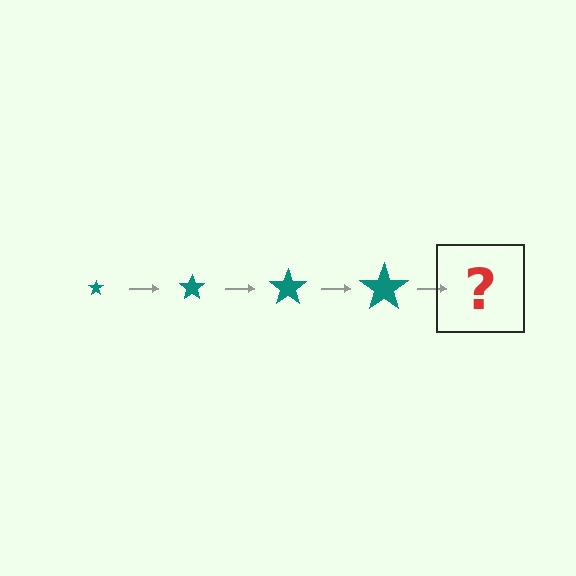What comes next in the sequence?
The next element should be a teal star, larger than the previous one.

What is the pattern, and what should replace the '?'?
The pattern is that the star gets progressively larger each step. The '?' should be a teal star, larger than the previous one.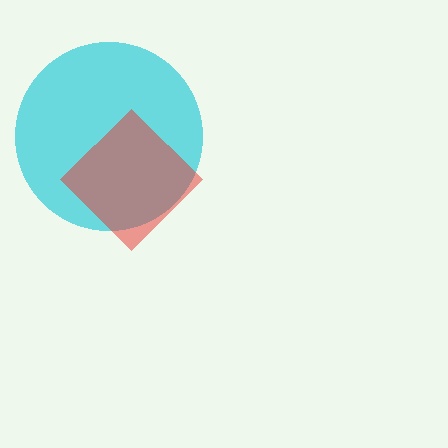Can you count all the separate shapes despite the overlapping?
Yes, there are 2 separate shapes.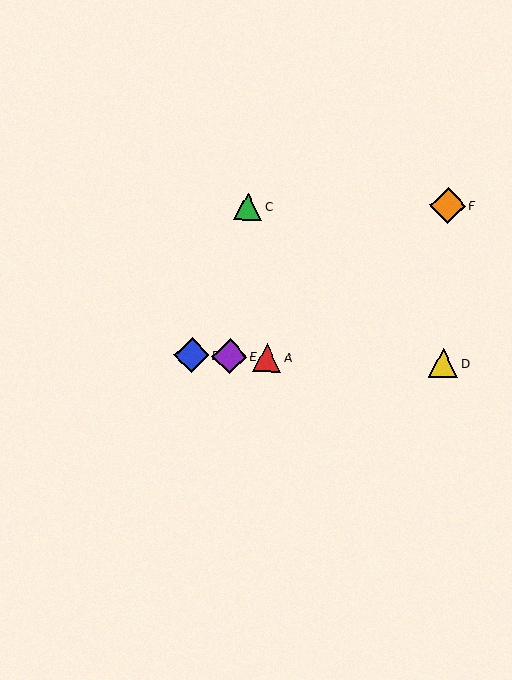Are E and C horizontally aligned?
No, E is at y≈356 and C is at y≈207.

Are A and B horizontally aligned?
Yes, both are at y≈358.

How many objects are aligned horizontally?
4 objects (A, B, D, E) are aligned horizontally.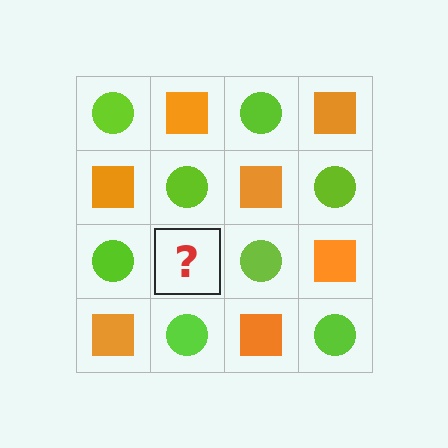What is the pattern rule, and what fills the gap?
The rule is that it alternates lime circle and orange square in a checkerboard pattern. The gap should be filled with an orange square.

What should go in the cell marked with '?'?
The missing cell should contain an orange square.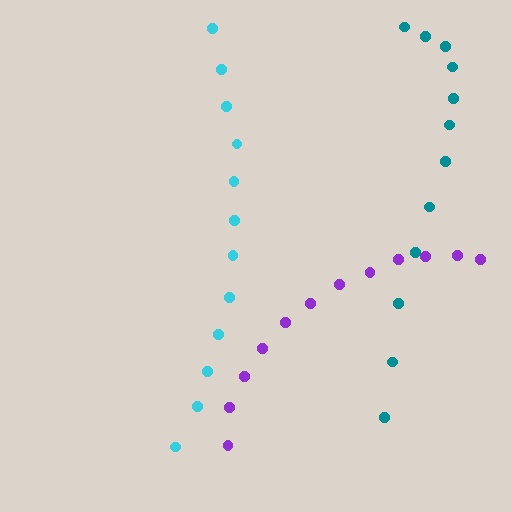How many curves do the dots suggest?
There are 3 distinct paths.